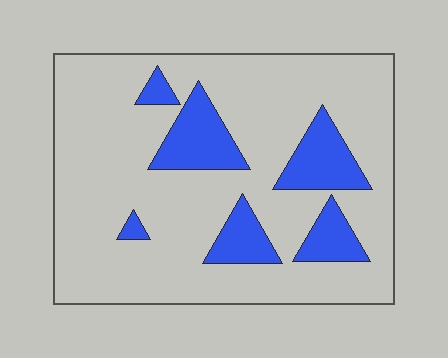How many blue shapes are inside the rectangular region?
6.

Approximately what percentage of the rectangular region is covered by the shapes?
Approximately 20%.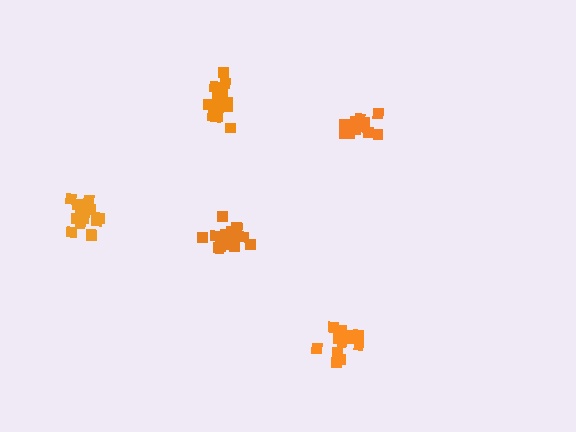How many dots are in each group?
Group 1: 17 dots, Group 2: 14 dots, Group 3: 17 dots, Group 4: 15 dots, Group 5: 14 dots (77 total).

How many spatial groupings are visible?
There are 5 spatial groupings.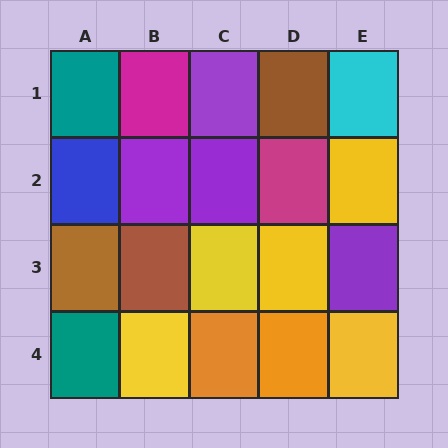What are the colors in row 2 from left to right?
Blue, purple, purple, magenta, yellow.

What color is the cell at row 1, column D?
Brown.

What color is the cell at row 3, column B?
Brown.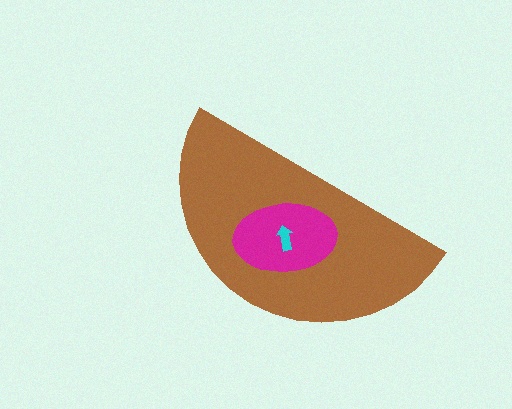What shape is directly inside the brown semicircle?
The magenta ellipse.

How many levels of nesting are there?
3.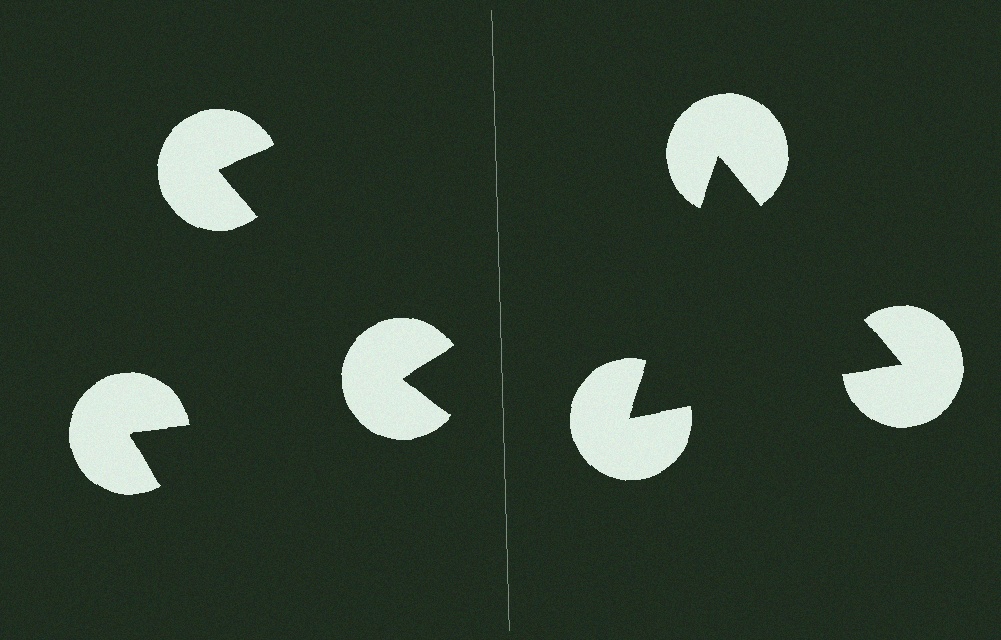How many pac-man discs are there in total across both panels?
6 — 3 on each side.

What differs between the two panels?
The pac-man discs are positioned identically on both sides; only the wedge orientations differ. On the right they align to a triangle; on the left they are misaligned.